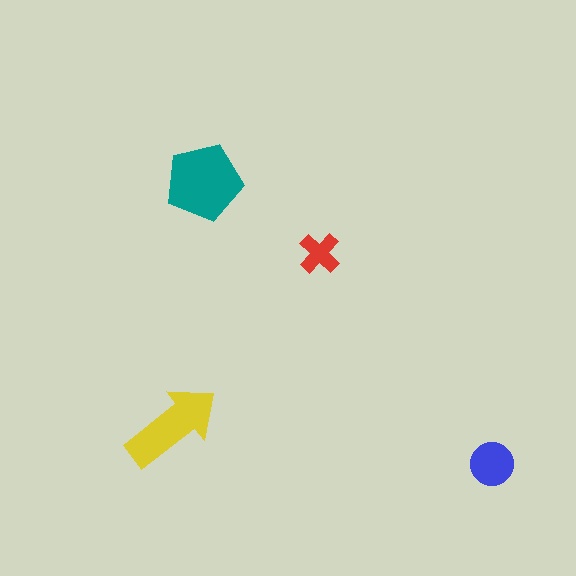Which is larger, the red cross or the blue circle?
The blue circle.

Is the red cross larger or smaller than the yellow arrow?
Smaller.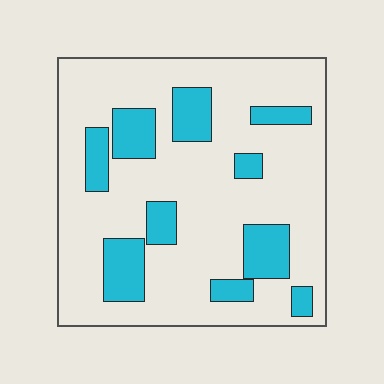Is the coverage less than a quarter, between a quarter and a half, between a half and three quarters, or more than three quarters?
Less than a quarter.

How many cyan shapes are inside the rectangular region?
10.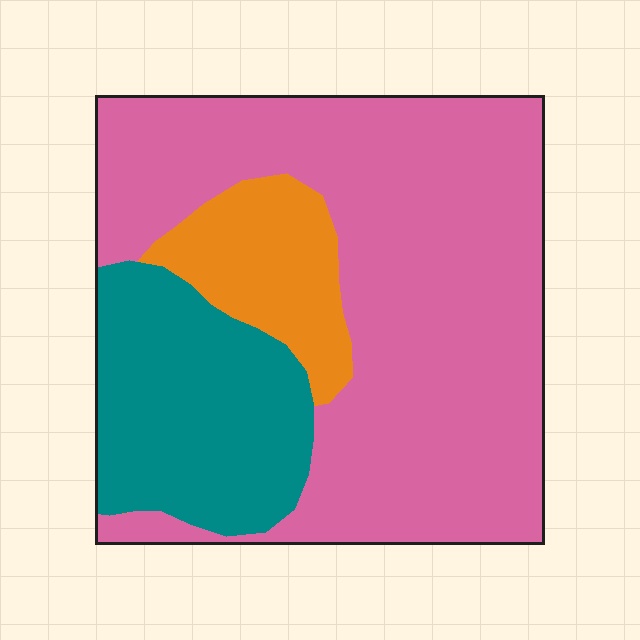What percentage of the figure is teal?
Teal takes up about one quarter (1/4) of the figure.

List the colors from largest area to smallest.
From largest to smallest: pink, teal, orange.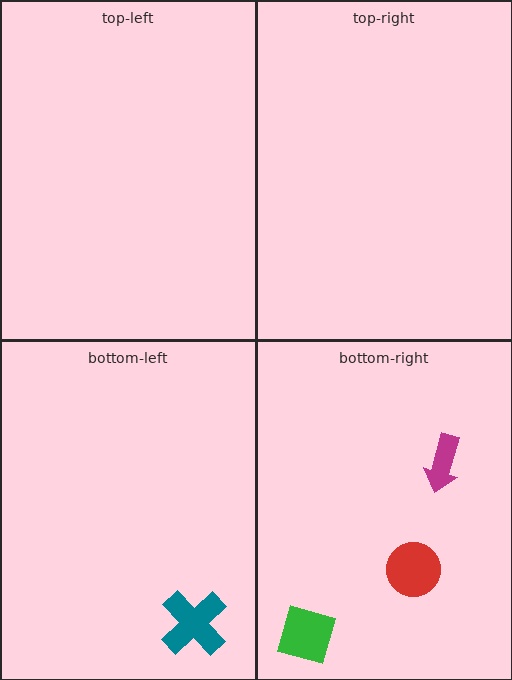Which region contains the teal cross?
The bottom-left region.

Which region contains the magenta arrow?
The bottom-right region.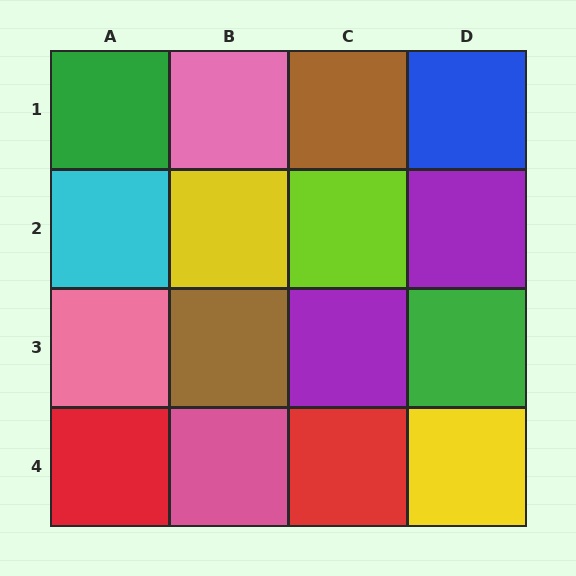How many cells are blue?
1 cell is blue.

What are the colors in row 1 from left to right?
Green, pink, brown, blue.